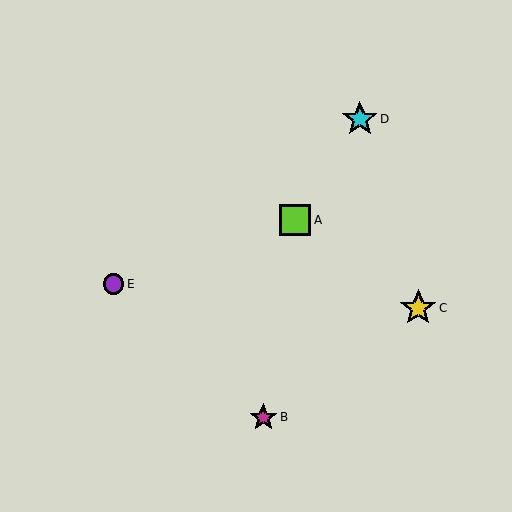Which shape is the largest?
The yellow star (labeled C) is the largest.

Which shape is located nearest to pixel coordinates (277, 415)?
The magenta star (labeled B) at (263, 417) is nearest to that location.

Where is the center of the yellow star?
The center of the yellow star is at (418, 308).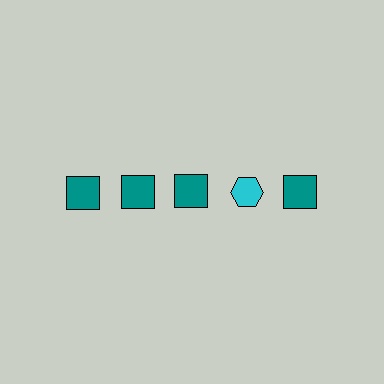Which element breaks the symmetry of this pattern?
The cyan hexagon in the top row, second from right column breaks the symmetry. All other shapes are teal squares.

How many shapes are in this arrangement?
There are 5 shapes arranged in a grid pattern.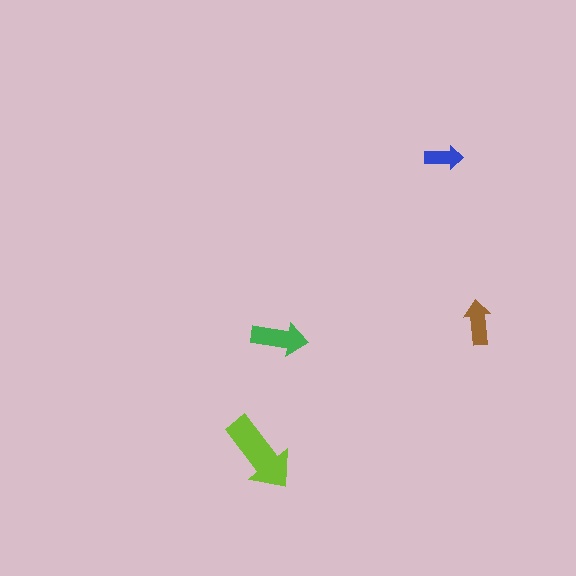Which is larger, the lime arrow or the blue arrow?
The lime one.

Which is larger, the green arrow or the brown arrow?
The green one.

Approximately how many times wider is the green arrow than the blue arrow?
About 1.5 times wider.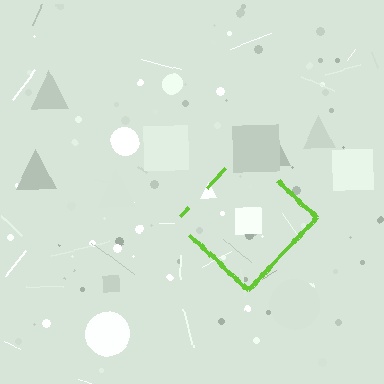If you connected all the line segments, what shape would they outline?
They would outline a diamond.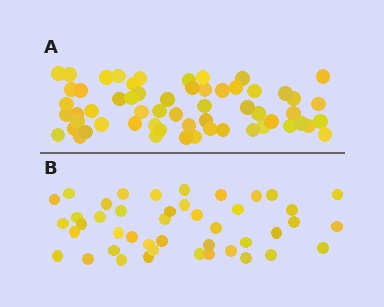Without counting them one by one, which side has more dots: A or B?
Region A (the top region) has more dots.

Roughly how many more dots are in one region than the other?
Region A has approximately 15 more dots than region B.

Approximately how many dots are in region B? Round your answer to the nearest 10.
About 40 dots. (The exact count is 44, which rounds to 40.)